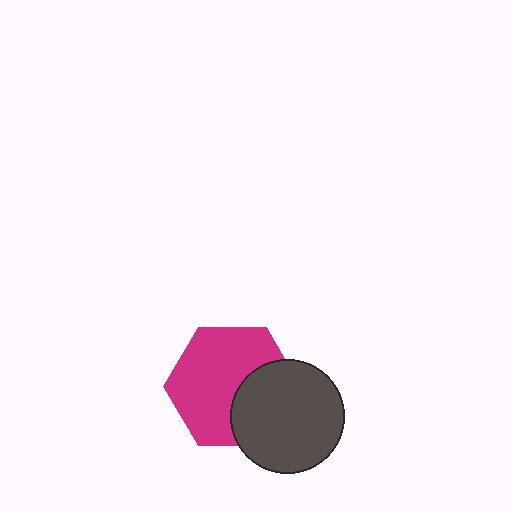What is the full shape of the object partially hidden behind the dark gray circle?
The partially hidden object is a magenta hexagon.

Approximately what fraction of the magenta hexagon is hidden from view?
Roughly 34% of the magenta hexagon is hidden behind the dark gray circle.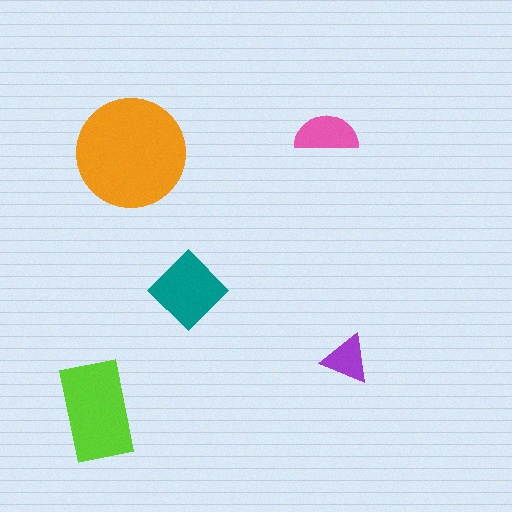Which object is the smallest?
The purple triangle.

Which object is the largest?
The orange circle.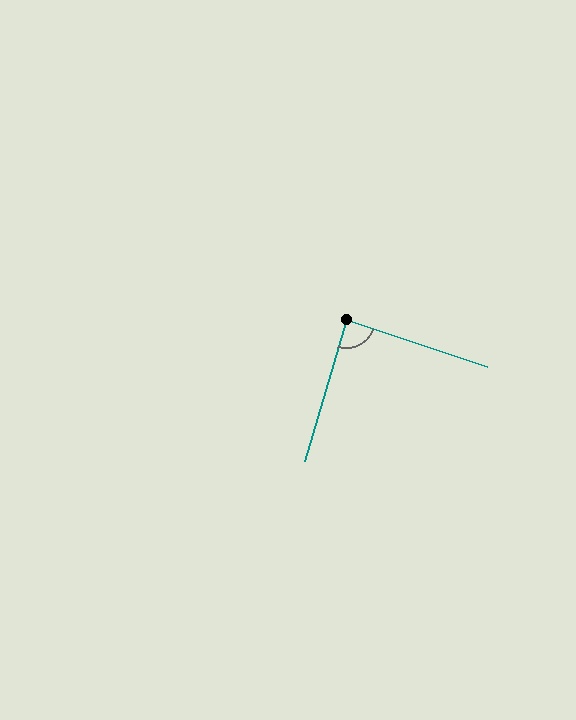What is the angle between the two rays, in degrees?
Approximately 88 degrees.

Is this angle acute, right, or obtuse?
It is approximately a right angle.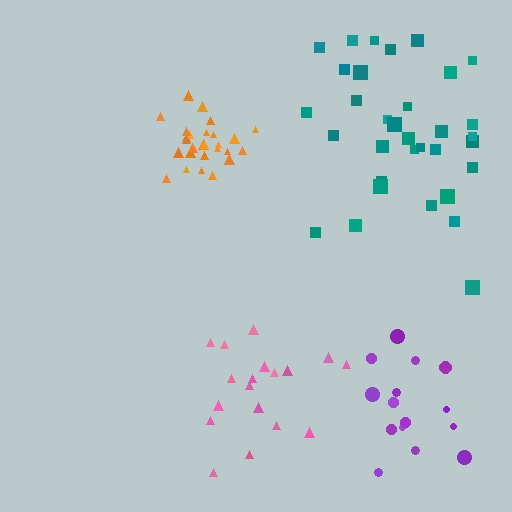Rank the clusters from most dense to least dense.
orange, teal, pink, purple.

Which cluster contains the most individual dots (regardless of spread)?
Teal (34).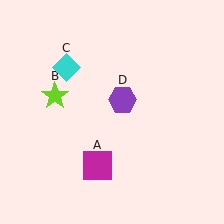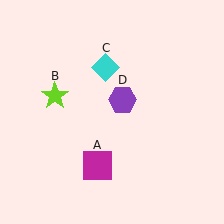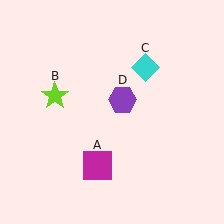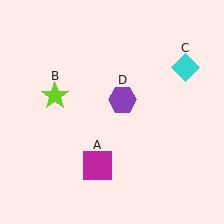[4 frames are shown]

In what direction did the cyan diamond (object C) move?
The cyan diamond (object C) moved right.